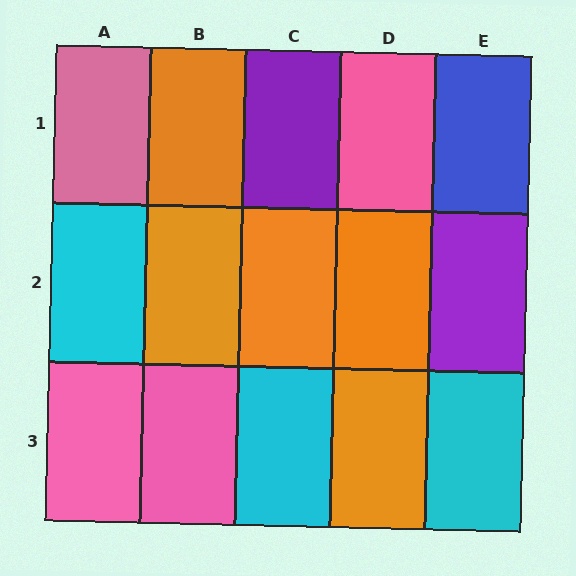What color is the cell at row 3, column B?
Pink.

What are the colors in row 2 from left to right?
Cyan, orange, orange, orange, purple.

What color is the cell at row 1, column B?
Orange.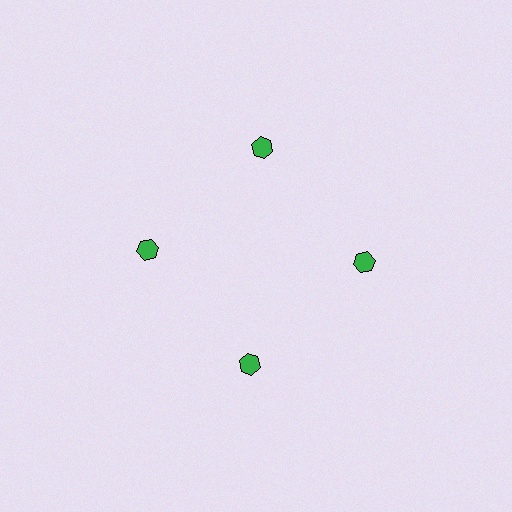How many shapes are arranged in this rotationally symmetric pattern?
There are 4 shapes, arranged in 4 groups of 1.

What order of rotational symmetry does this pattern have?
This pattern has 4-fold rotational symmetry.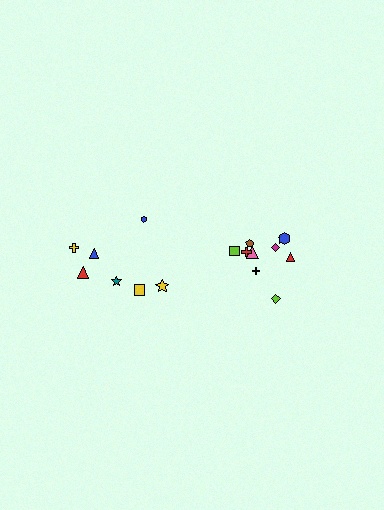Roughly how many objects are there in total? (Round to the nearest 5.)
Roughly 15 objects in total.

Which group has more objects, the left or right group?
The right group.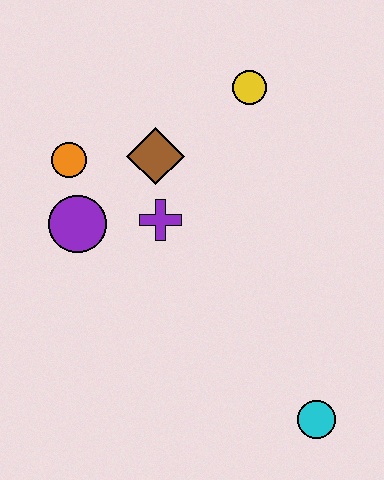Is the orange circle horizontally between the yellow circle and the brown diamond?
No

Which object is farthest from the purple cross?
The cyan circle is farthest from the purple cross.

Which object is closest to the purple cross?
The brown diamond is closest to the purple cross.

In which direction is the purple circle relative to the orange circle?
The purple circle is below the orange circle.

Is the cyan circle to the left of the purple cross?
No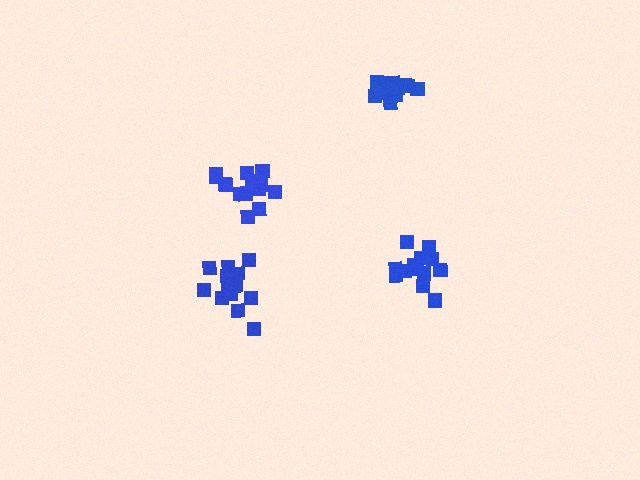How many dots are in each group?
Group 1: 15 dots, Group 2: 16 dots, Group 3: 13 dots, Group 4: 14 dots (58 total).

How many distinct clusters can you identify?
There are 4 distinct clusters.